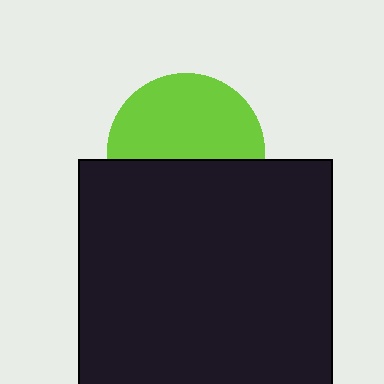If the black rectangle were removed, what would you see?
You would see the complete lime circle.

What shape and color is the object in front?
The object in front is a black rectangle.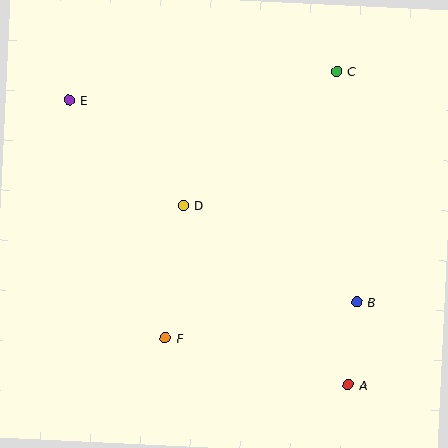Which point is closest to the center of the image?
Point D at (183, 205) is closest to the center.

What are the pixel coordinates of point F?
Point F is at (165, 338).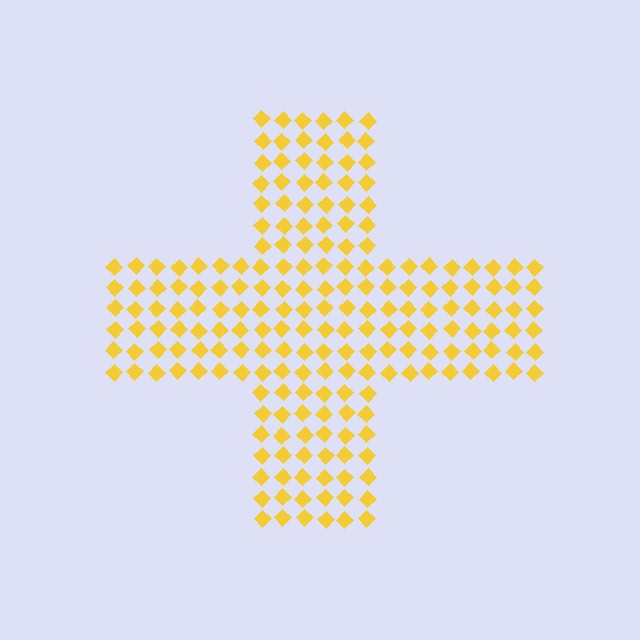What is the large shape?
The large shape is a cross.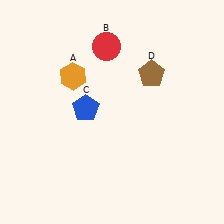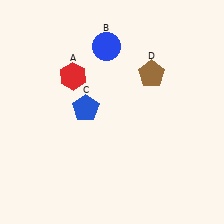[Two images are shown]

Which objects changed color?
A changed from orange to red. B changed from red to blue.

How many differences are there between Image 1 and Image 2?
There are 2 differences between the two images.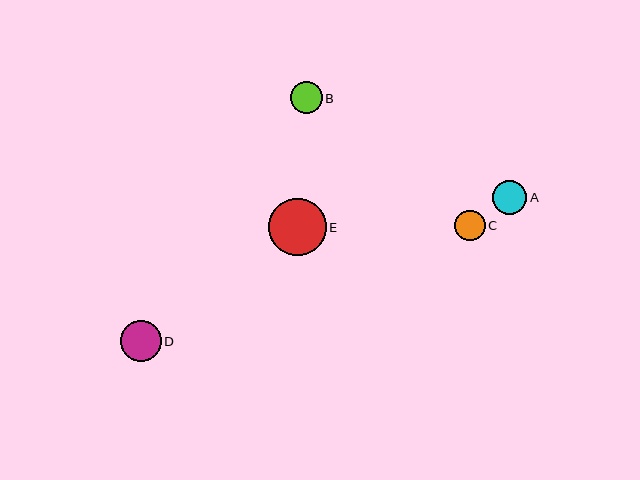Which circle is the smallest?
Circle C is the smallest with a size of approximately 30 pixels.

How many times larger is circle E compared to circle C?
Circle E is approximately 1.9 times the size of circle C.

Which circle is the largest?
Circle E is the largest with a size of approximately 58 pixels.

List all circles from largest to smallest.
From largest to smallest: E, D, A, B, C.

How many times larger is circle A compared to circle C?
Circle A is approximately 1.1 times the size of circle C.